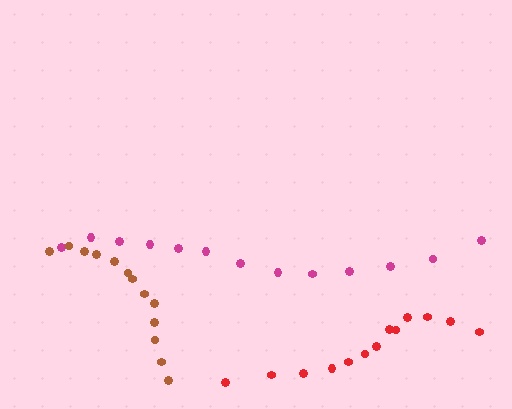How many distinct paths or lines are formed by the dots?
There are 3 distinct paths.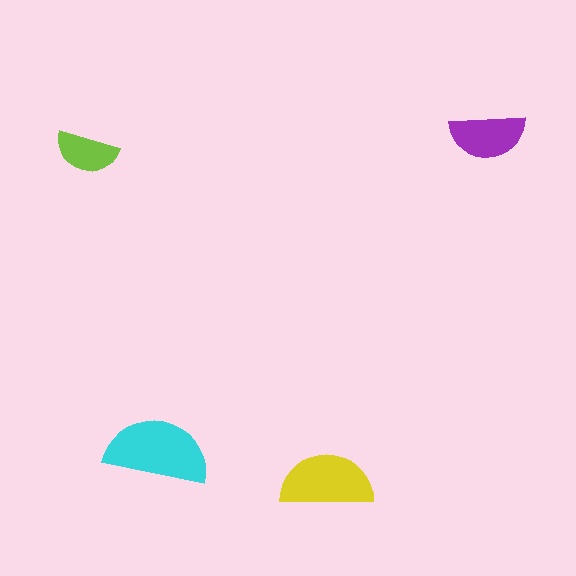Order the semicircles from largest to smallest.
the cyan one, the yellow one, the purple one, the lime one.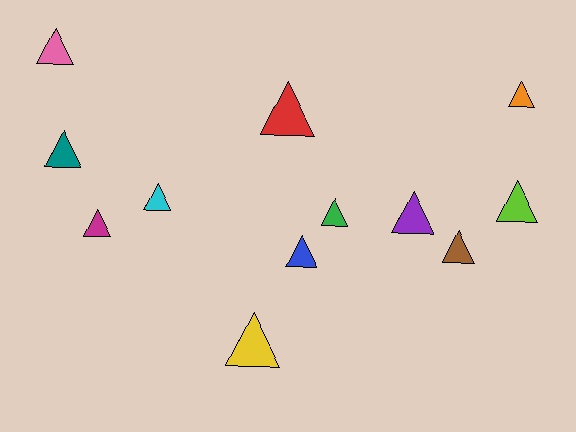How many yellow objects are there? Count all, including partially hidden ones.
There is 1 yellow object.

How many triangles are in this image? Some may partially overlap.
There are 12 triangles.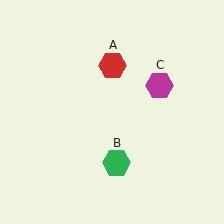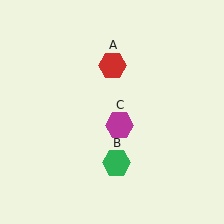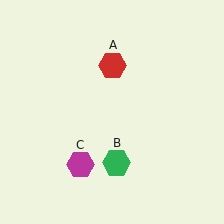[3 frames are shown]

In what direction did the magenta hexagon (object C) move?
The magenta hexagon (object C) moved down and to the left.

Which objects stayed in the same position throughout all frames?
Red hexagon (object A) and green hexagon (object B) remained stationary.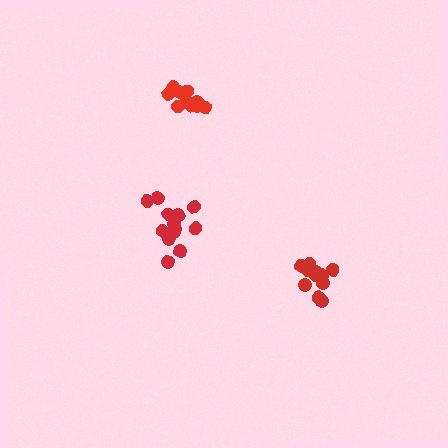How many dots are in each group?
Group 1: 11 dots, Group 2: 14 dots, Group 3: 11 dots (36 total).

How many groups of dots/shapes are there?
There are 3 groups.